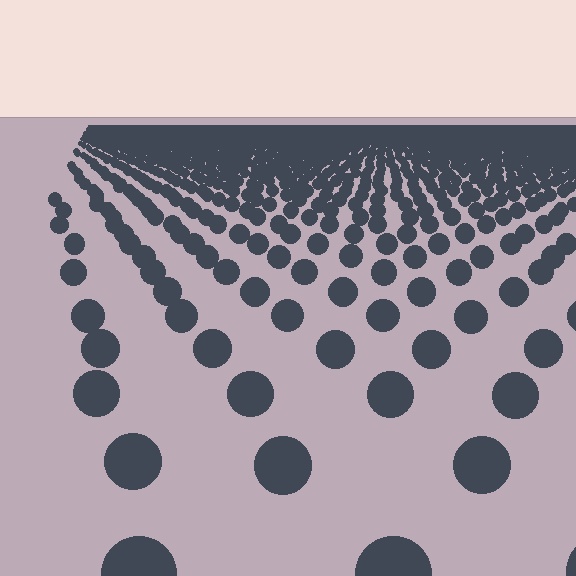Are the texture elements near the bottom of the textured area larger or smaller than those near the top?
Larger. Near the bottom, elements are closer to the viewer and appear at a bigger on-screen size.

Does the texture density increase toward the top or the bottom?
Density increases toward the top.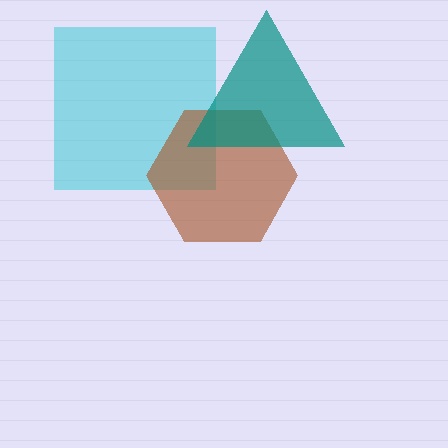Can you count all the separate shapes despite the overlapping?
Yes, there are 3 separate shapes.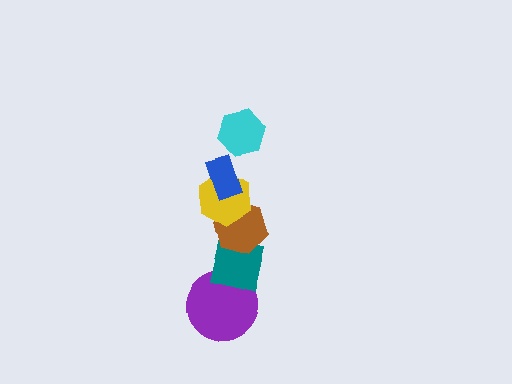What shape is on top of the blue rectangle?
The cyan hexagon is on top of the blue rectangle.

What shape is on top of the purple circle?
The teal square is on top of the purple circle.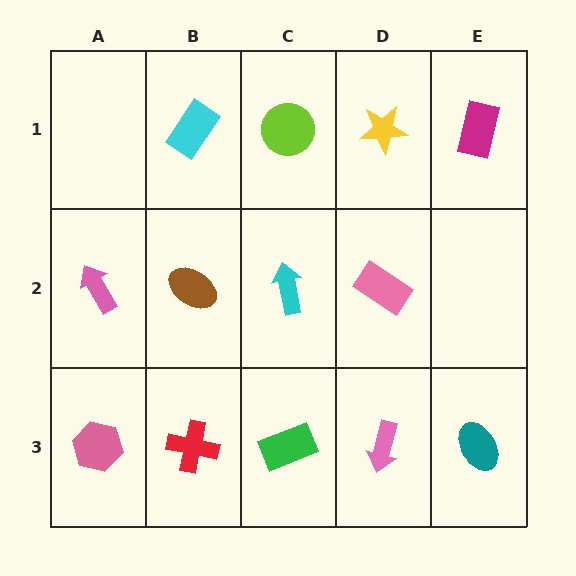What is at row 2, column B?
A brown ellipse.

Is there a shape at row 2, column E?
No, that cell is empty.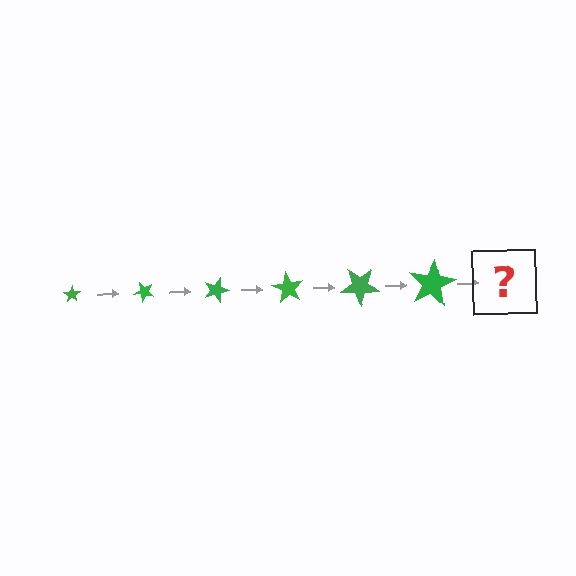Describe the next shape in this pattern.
It should be a star, larger than the previous one and rotated 270 degrees from the start.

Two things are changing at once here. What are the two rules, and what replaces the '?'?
The two rules are that the star grows larger each step and it rotates 45 degrees each step. The '?' should be a star, larger than the previous one and rotated 270 degrees from the start.